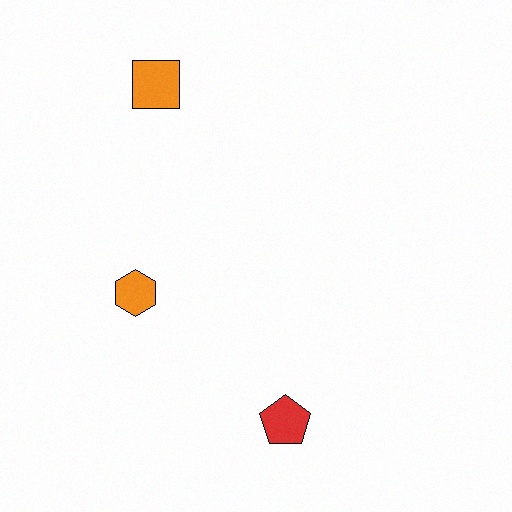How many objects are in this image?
There are 3 objects.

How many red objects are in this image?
There is 1 red object.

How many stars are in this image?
There are no stars.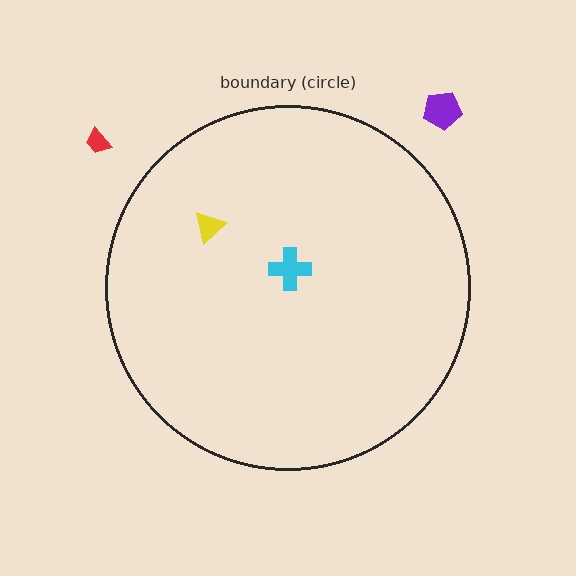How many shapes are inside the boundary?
2 inside, 2 outside.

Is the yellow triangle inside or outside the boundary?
Inside.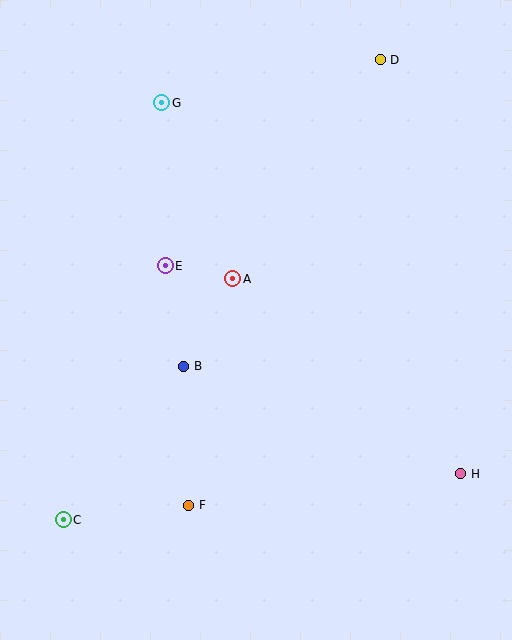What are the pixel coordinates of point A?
Point A is at (233, 279).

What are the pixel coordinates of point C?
Point C is at (63, 520).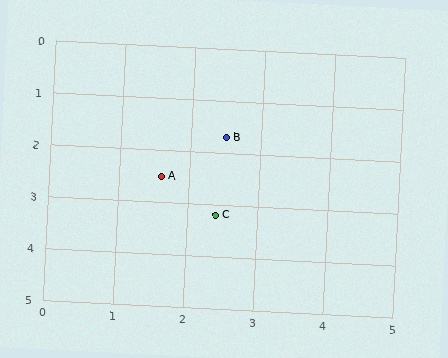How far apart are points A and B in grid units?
Points A and B are about 1.2 grid units apart.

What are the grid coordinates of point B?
Point B is at approximately (2.5, 1.7).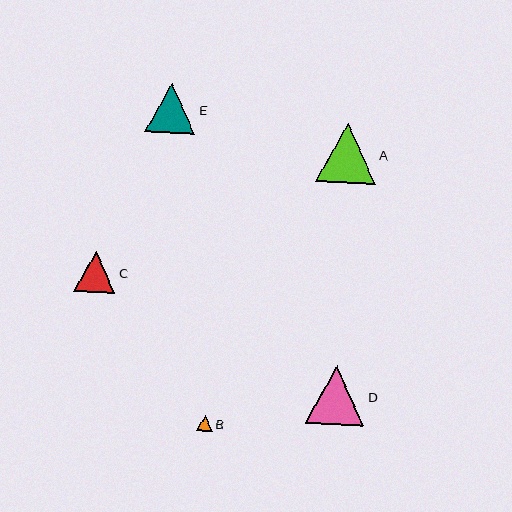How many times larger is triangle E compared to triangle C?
Triangle E is approximately 1.2 times the size of triangle C.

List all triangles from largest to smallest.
From largest to smallest: A, D, E, C, B.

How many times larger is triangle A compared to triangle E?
Triangle A is approximately 1.2 times the size of triangle E.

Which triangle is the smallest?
Triangle B is the smallest with a size of approximately 16 pixels.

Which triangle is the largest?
Triangle A is the largest with a size of approximately 60 pixels.